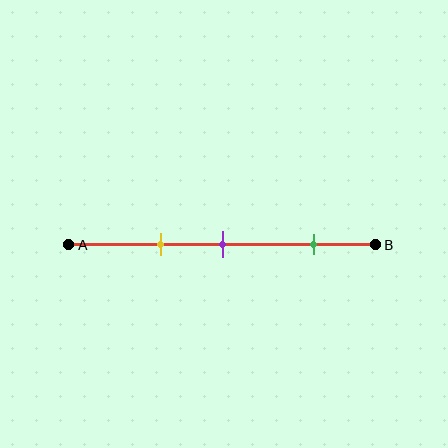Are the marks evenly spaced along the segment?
No, the marks are not evenly spaced.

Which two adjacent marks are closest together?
The yellow and purple marks are the closest adjacent pair.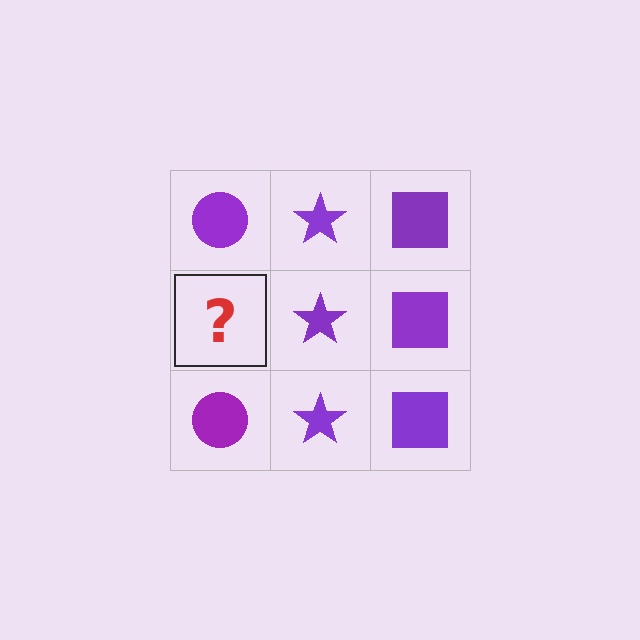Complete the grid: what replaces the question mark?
The question mark should be replaced with a purple circle.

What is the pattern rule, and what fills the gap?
The rule is that each column has a consistent shape. The gap should be filled with a purple circle.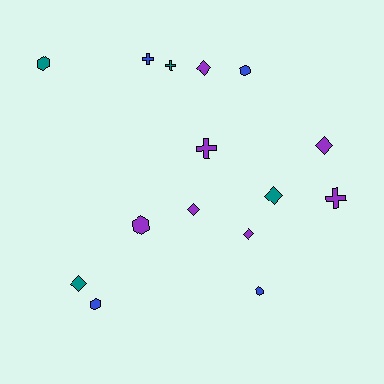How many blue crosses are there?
There is 1 blue cross.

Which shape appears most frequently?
Diamond, with 6 objects.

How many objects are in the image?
There are 15 objects.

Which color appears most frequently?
Purple, with 7 objects.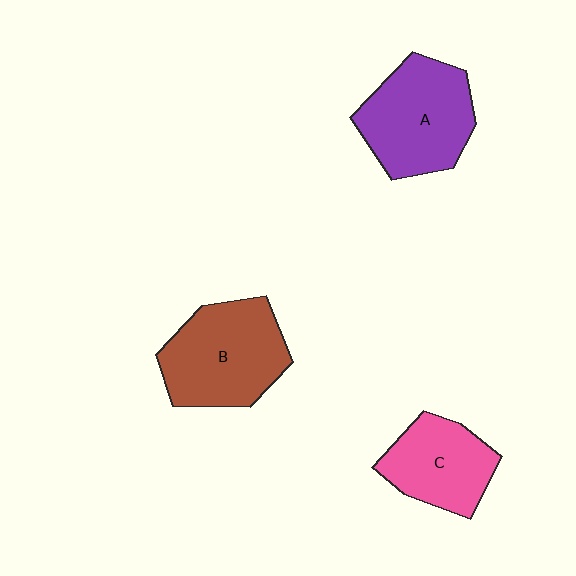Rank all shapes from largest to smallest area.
From largest to smallest: B (brown), A (purple), C (pink).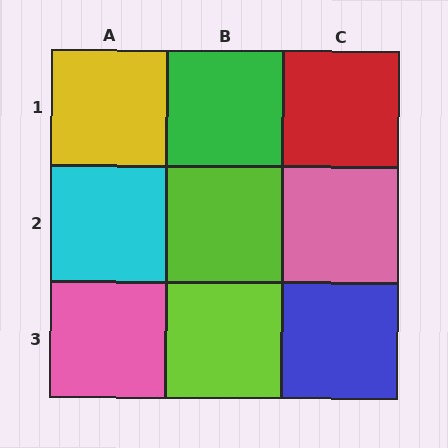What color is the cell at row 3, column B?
Lime.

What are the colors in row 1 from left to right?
Yellow, green, red.